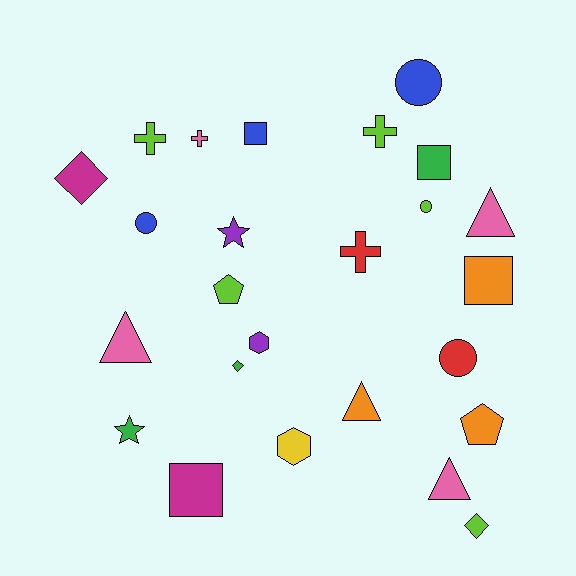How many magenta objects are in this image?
There are 2 magenta objects.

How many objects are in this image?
There are 25 objects.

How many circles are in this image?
There are 4 circles.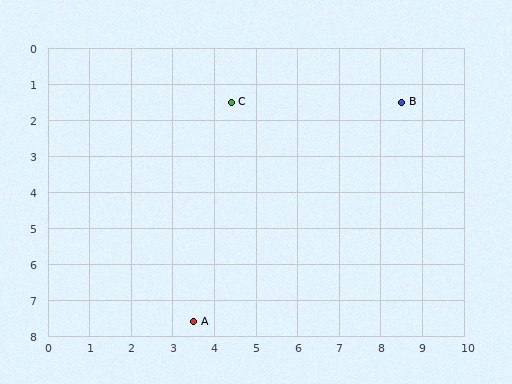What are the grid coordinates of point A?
Point A is at approximately (3.5, 7.6).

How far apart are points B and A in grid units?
Points B and A are about 7.9 grid units apart.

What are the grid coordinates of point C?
Point C is at approximately (4.4, 1.5).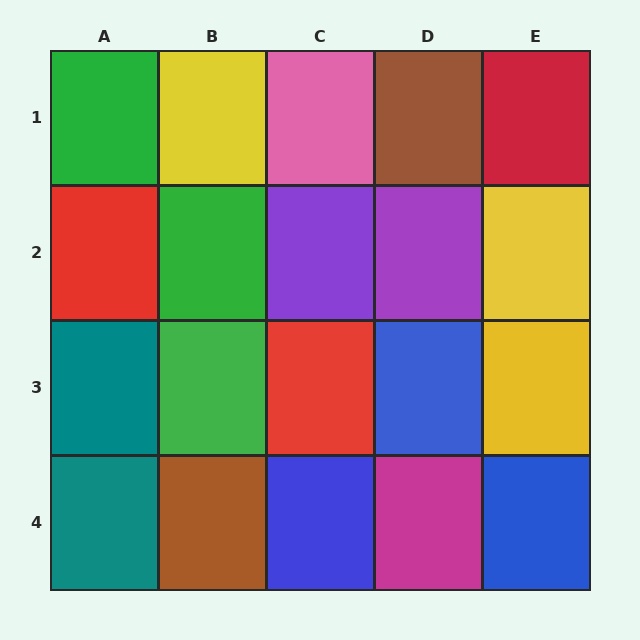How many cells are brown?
2 cells are brown.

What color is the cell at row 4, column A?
Teal.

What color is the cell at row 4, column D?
Magenta.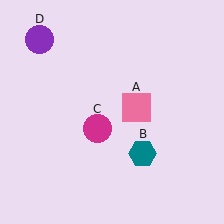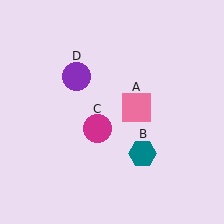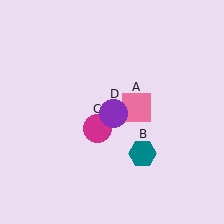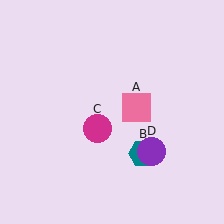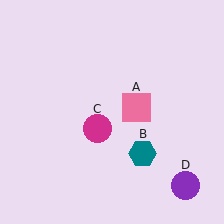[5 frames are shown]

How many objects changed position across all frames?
1 object changed position: purple circle (object D).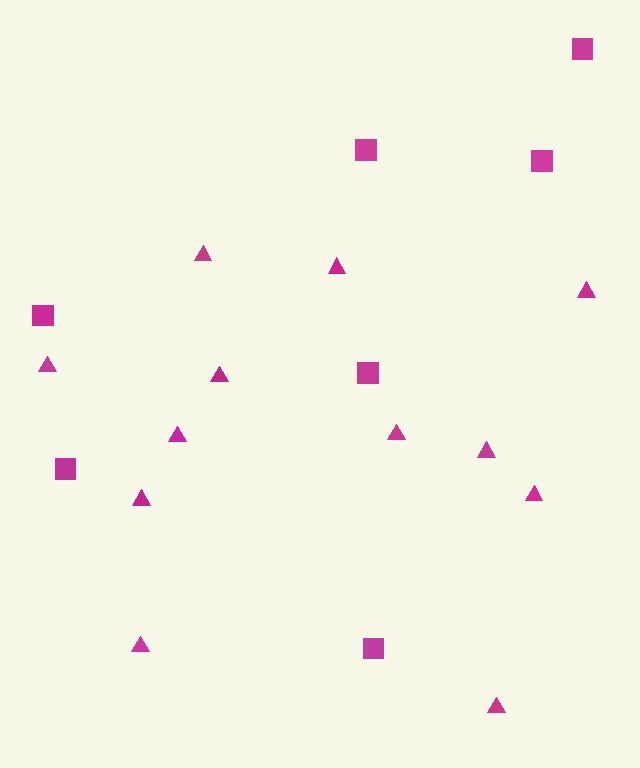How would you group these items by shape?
There are 2 groups: one group of squares (7) and one group of triangles (12).